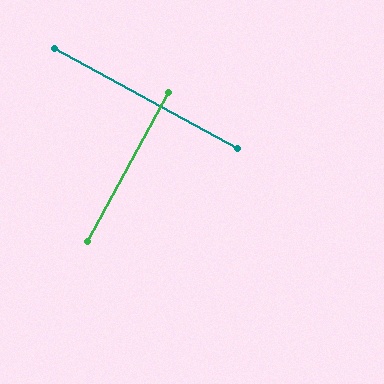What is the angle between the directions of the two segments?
Approximately 90 degrees.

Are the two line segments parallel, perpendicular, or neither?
Perpendicular — they meet at approximately 90°.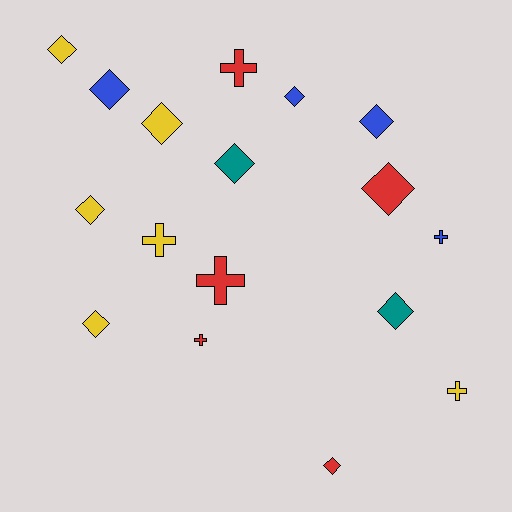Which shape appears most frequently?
Diamond, with 11 objects.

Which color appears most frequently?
Yellow, with 6 objects.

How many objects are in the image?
There are 17 objects.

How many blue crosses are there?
There is 1 blue cross.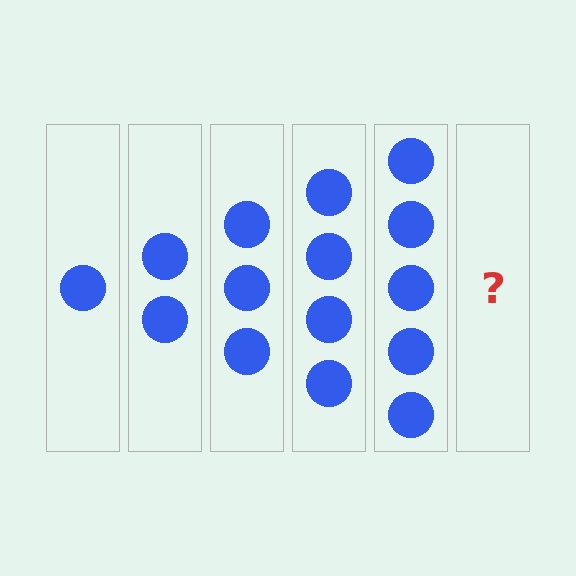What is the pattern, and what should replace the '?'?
The pattern is that each step adds one more circle. The '?' should be 6 circles.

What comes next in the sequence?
The next element should be 6 circles.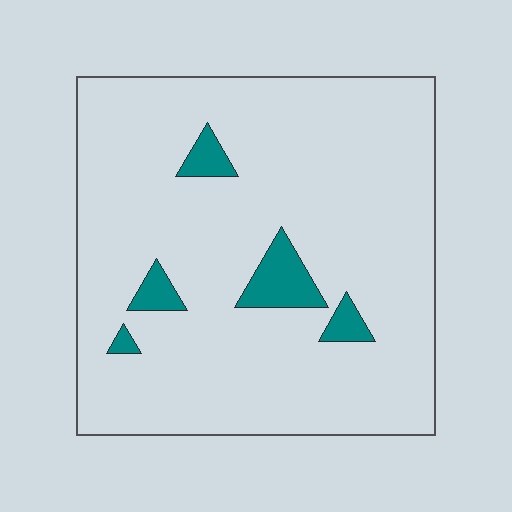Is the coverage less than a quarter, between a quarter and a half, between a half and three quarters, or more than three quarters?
Less than a quarter.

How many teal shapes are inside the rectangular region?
5.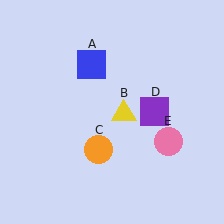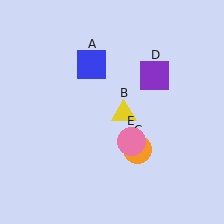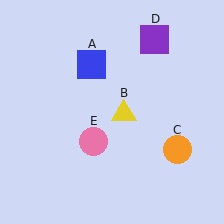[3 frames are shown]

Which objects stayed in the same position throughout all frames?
Blue square (object A) and yellow triangle (object B) remained stationary.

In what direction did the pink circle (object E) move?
The pink circle (object E) moved left.